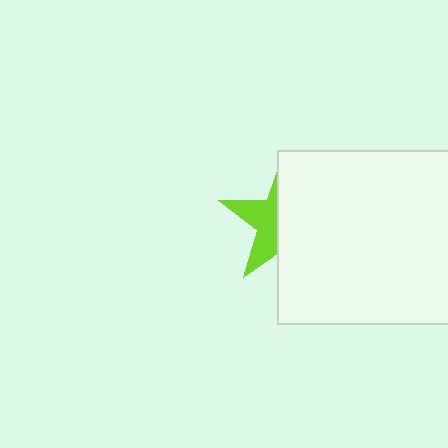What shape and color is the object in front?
The object in front is a white square.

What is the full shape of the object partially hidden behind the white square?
The partially hidden object is a lime star.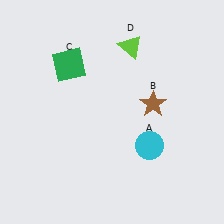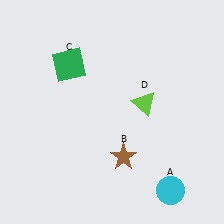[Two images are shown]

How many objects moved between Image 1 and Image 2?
3 objects moved between the two images.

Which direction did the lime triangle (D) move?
The lime triangle (D) moved down.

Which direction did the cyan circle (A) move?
The cyan circle (A) moved down.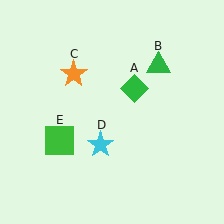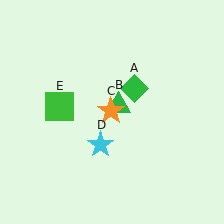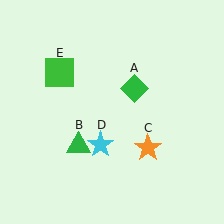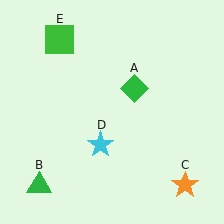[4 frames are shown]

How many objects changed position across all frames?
3 objects changed position: green triangle (object B), orange star (object C), green square (object E).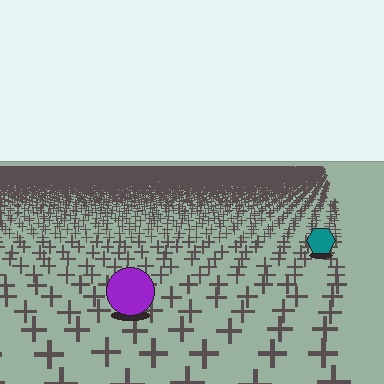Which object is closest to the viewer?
The purple circle is closest. The texture marks near it are larger and more spread out.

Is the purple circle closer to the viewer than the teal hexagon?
Yes. The purple circle is closer — you can tell from the texture gradient: the ground texture is coarser near it.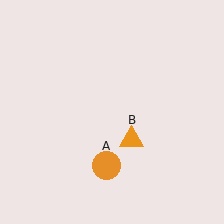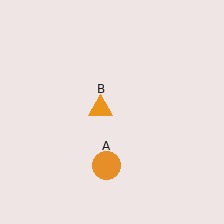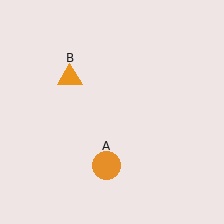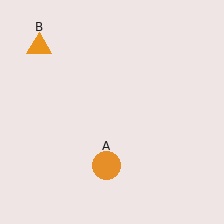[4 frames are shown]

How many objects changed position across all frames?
1 object changed position: orange triangle (object B).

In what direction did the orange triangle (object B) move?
The orange triangle (object B) moved up and to the left.